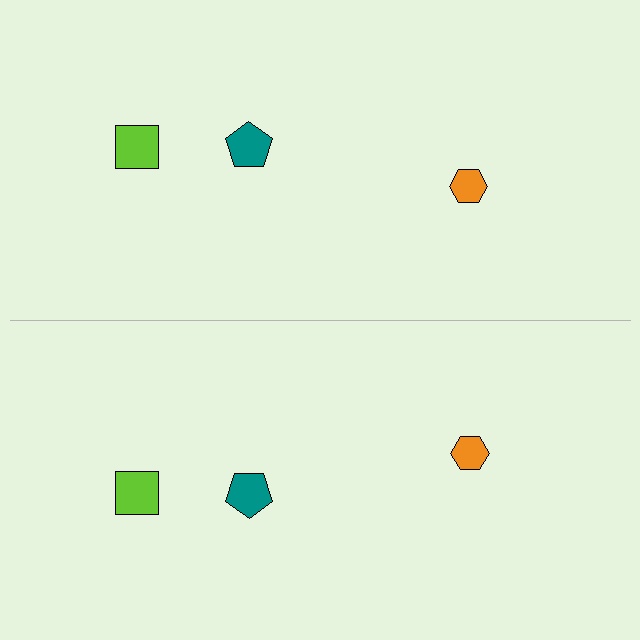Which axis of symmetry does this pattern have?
The pattern has a horizontal axis of symmetry running through the center of the image.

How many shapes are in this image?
There are 6 shapes in this image.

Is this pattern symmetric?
Yes, this pattern has bilateral (reflection) symmetry.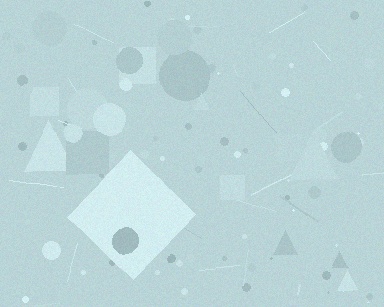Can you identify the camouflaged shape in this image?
The camouflaged shape is a diamond.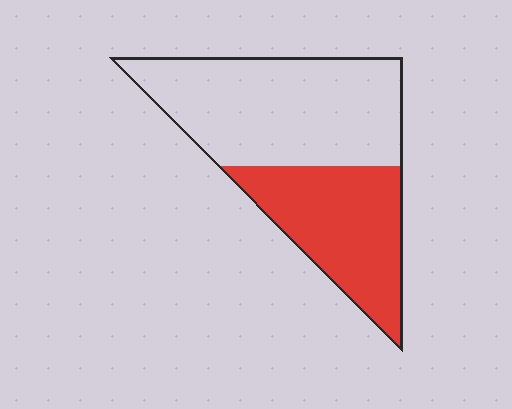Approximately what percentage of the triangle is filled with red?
Approximately 40%.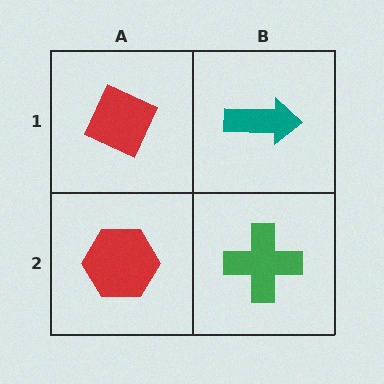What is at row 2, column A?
A red hexagon.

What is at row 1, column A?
A red diamond.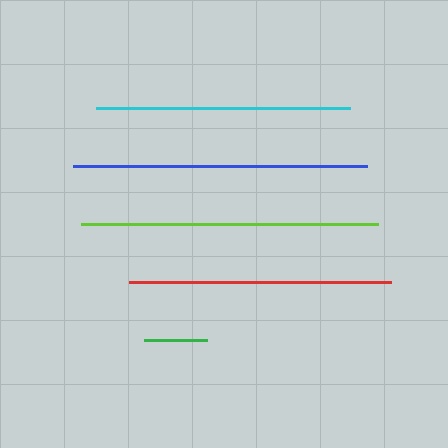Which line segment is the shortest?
The green line is the shortest at approximately 63 pixels.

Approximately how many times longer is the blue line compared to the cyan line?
The blue line is approximately 1.2 times the length of the cyan line.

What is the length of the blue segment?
The blue segment is approximately 294 pixels long.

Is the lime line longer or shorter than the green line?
The lime line is longer than the green line.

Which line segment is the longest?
The lime line is the longest at approximately 297 pixels.